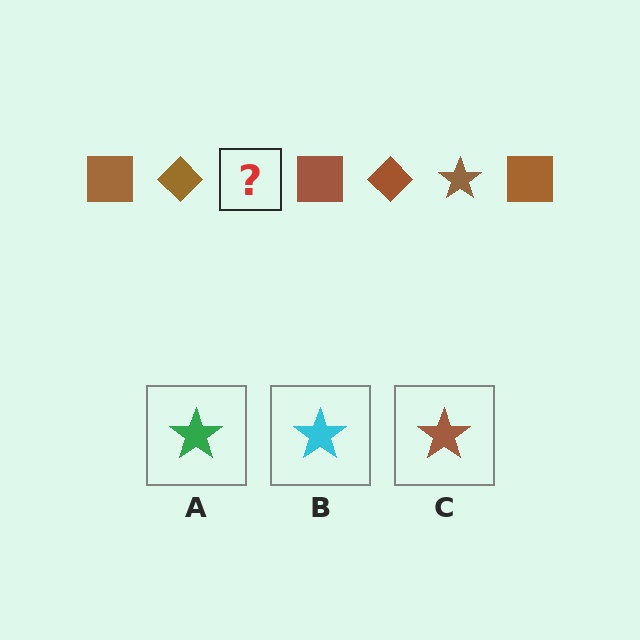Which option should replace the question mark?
Option C.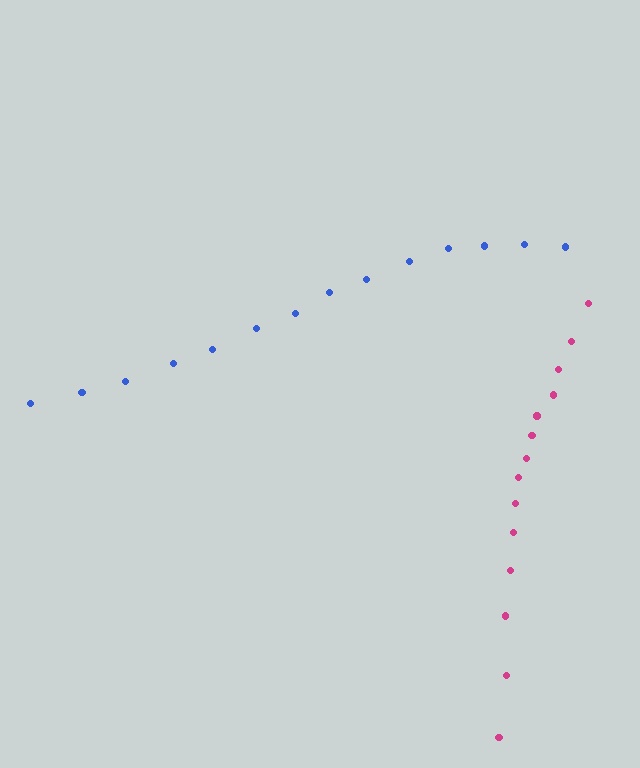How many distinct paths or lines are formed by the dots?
There are 2 distinct paths.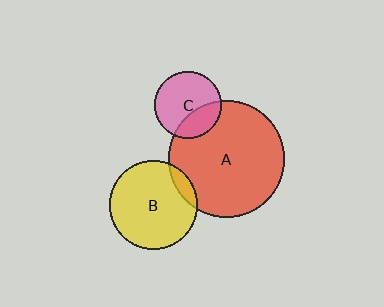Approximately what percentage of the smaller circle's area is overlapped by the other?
Approximately 30%.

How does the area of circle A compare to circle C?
Approximately 3.0 times.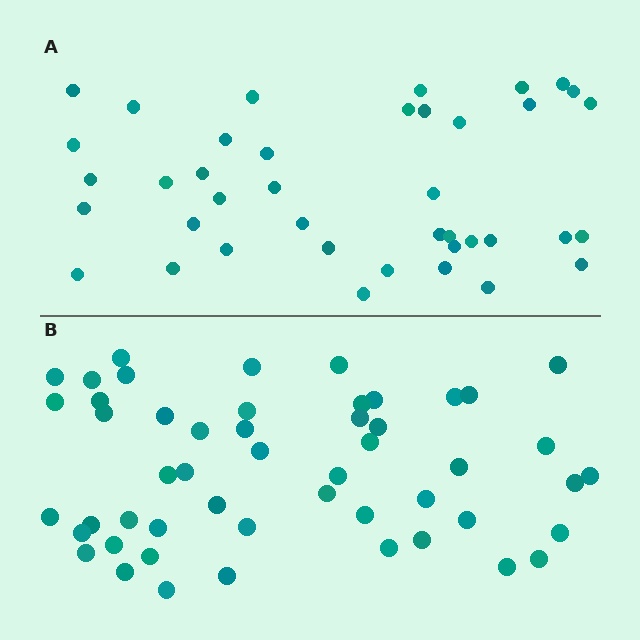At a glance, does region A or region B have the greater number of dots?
Region B (the bottom region) has more dots.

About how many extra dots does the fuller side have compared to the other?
Region B has roughly 12 or so more dots than region A.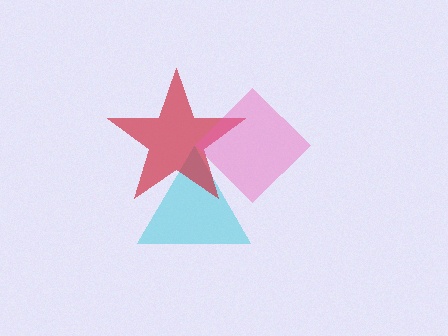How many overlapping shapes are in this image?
There are 3 overlapping shapes in the image.